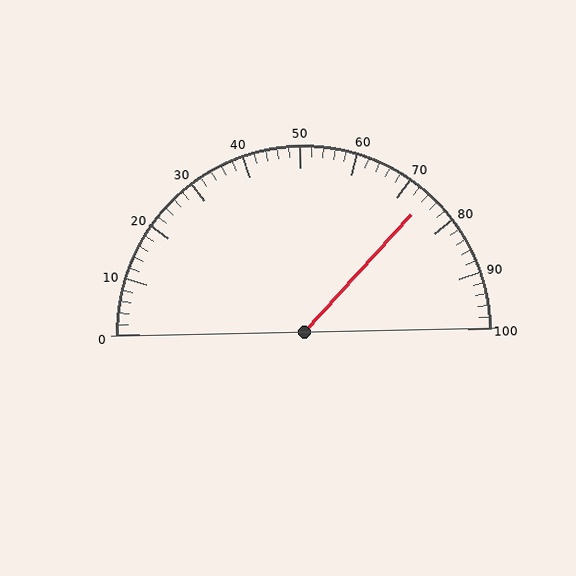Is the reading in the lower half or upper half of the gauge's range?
The reading is in the upper half of the range (0 to 100).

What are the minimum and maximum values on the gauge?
The gauge ranges from 0 to 100.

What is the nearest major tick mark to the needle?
The nearest major tick mark is 70.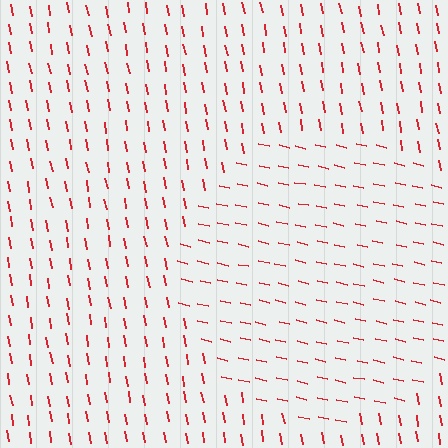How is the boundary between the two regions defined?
The boundary is defined purely by a change in line orientation (approximately 67 degrees difference). All lines are the same color and thickness.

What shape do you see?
I see a circle.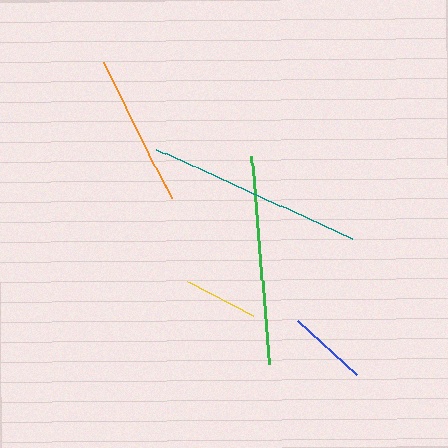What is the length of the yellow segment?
The yellow segment is approximately 74 pixels long.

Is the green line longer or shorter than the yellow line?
The green line is longer than the yellow line.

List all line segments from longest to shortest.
From longest to shortest: teal, green, orange, blue, yellow.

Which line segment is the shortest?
The yellow line is the shortest at approximately 74 pixels.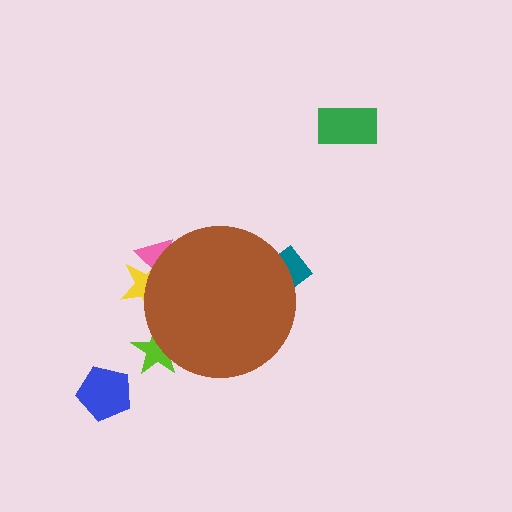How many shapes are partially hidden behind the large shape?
4 shapes are partially hidden.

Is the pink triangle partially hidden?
Yes, the pink triangle is partially hidden behind the brown circle.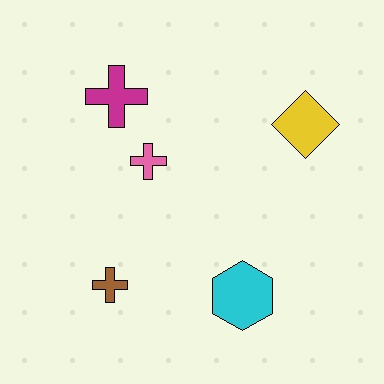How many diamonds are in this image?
There is 1 diamond.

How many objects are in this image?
There are 5 objects.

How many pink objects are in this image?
There is 1 pink object.